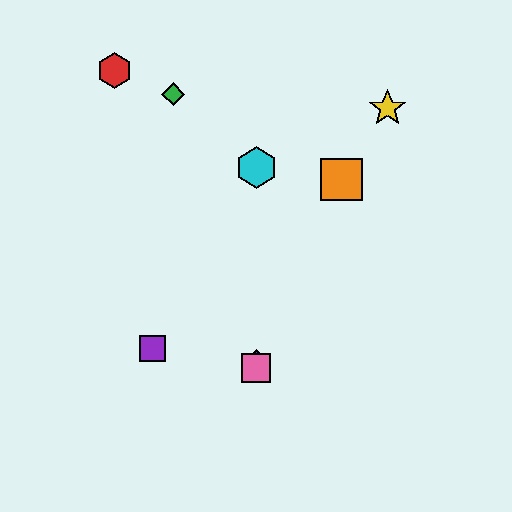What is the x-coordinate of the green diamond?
The green diamond is at x≈173.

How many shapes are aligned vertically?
3 shapes (the blue diamond, the cyan hexagon, the pink square) are aligned vertically.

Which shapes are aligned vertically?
The blue diamond, the cyan hexagon, the pink square are aligned vertically.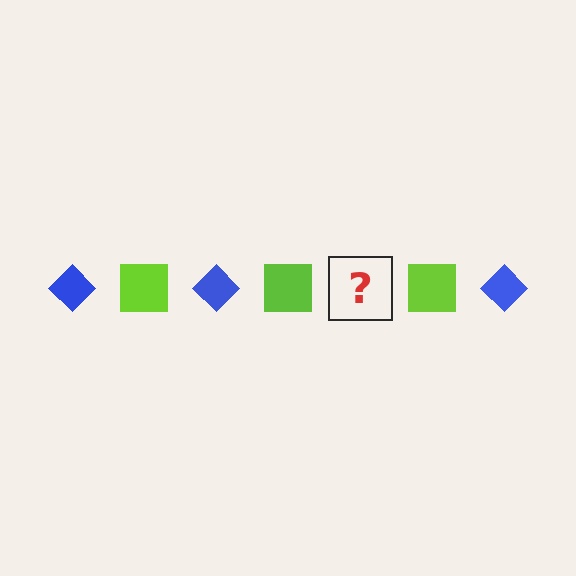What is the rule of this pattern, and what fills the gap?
The rule is that the pattern alternates between blue diamond and lime square. The gap should be filled with a blue diamond.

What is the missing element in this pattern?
The missing element is a blue diamond.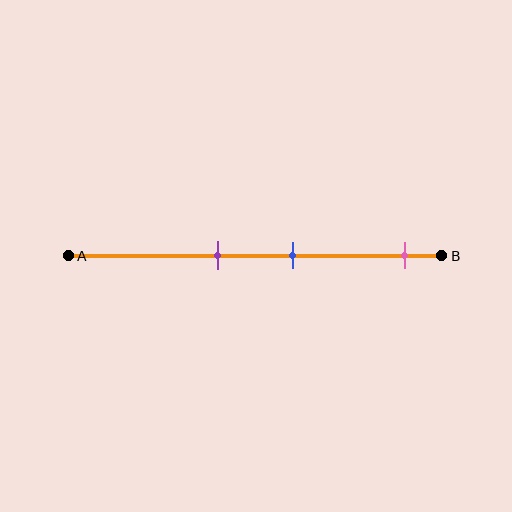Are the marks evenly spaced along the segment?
No, the marks are not evenly spaced.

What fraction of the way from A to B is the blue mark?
The blue mark is approximately 60% (0.6) of the way from A to B.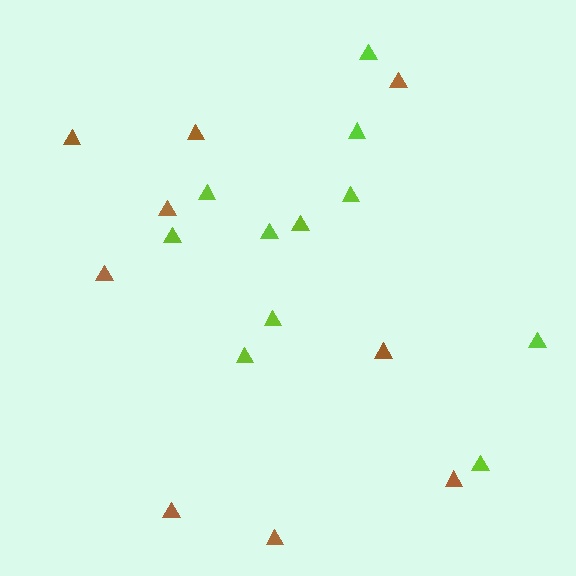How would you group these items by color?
There are 2 groups: one group of brown triangles (9) and one group of lime triangles (11).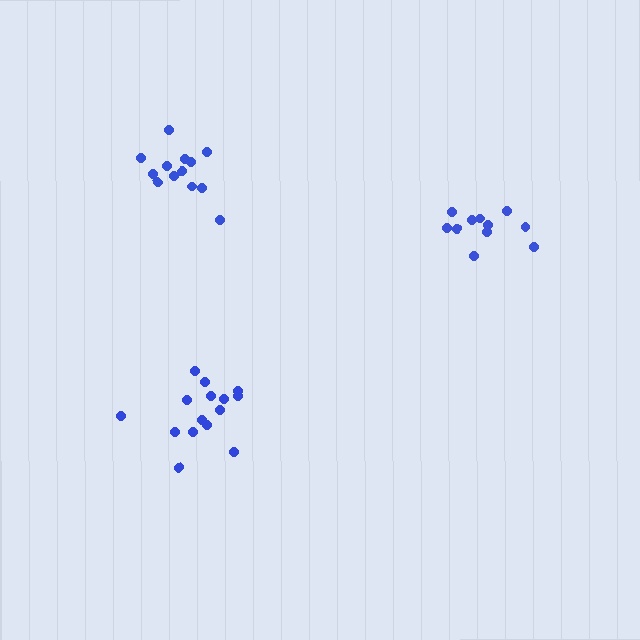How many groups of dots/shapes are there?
There are 3 groups.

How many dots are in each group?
Group 1: 11 dots, Group 2: 13 dots, Group 3: 15 dots (39 total).